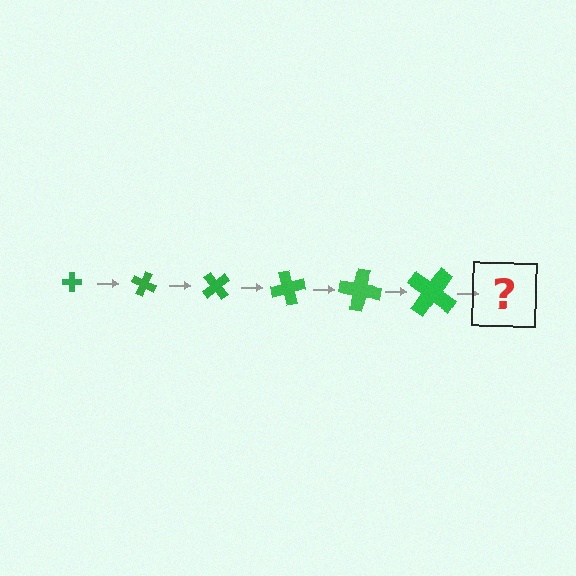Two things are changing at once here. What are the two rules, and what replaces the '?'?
The two rules are that the cross grows larger each step and it rotates 25 degrees each step. The '?' should be a cross, larger than the previous one and rotated 150 degrees from the start.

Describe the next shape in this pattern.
It should be a cross, larger than the previous one and rotated 150 degrees from the start.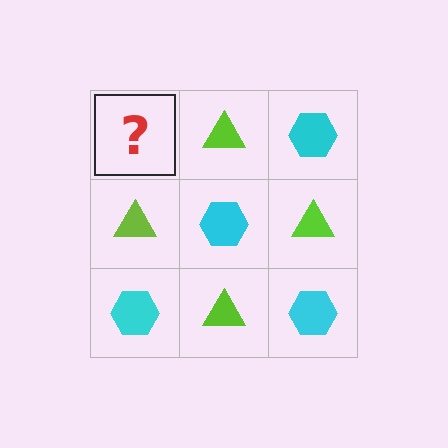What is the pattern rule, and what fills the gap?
The rule is that it alternates cyan hexagon and lime triangle in a checkerboard pattern. The gap should be filled with a cyan hexagon.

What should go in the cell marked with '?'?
The missing cell should contain a cyan hexagon.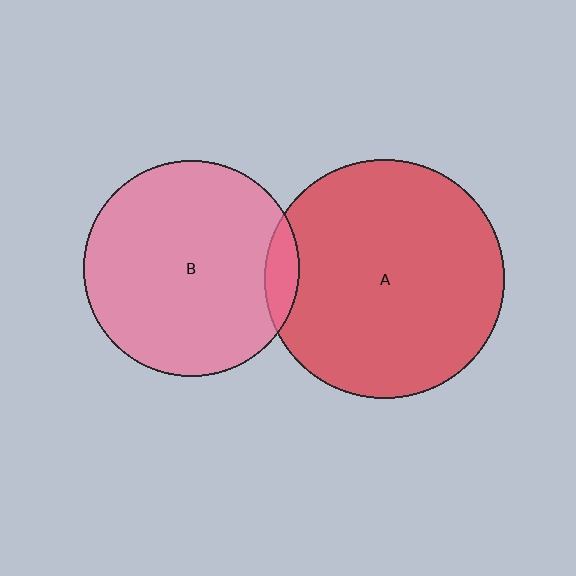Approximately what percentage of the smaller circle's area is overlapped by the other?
Approximately 10%.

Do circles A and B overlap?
Yes.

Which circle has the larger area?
Circle A (red).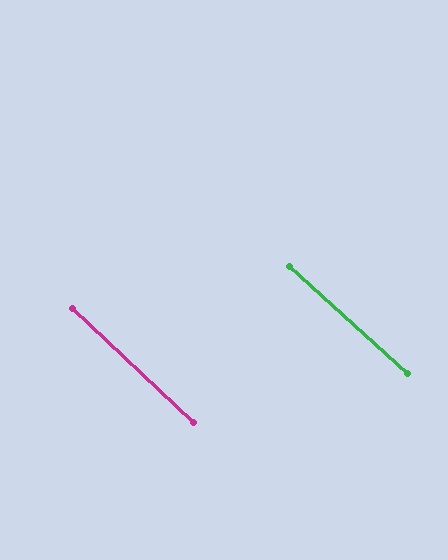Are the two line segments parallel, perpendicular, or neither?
Parallel — their directions differ by only 1.0°.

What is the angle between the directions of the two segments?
Approximately 1 degree.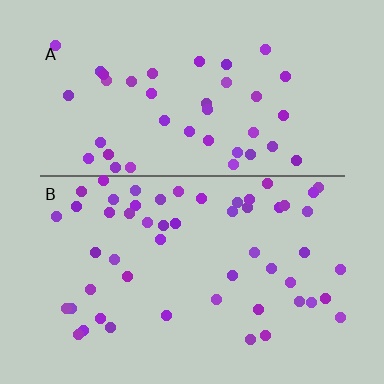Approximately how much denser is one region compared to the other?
Approximately 1.3× — region B over region A.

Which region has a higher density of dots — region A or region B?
B (the bottom).